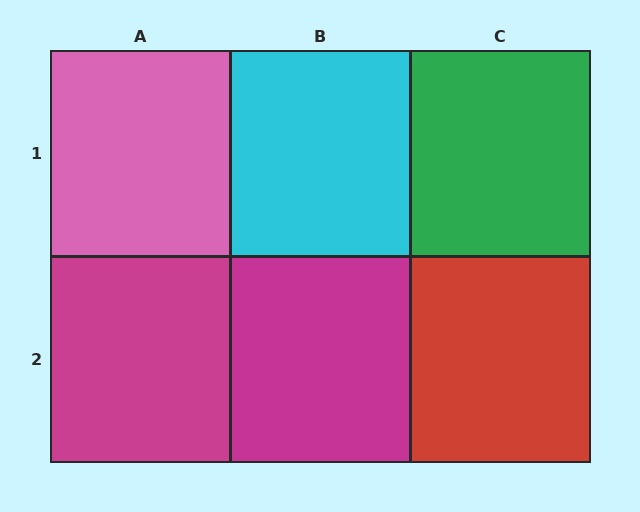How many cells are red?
1 cell is red.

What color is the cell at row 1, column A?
Pink.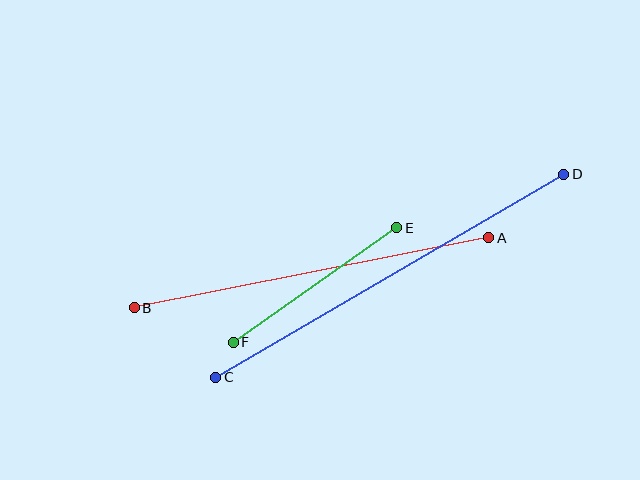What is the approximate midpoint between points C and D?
The midpoint is at approximately (390, 276) pixels.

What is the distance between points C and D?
The distance is approximately 403 pixels.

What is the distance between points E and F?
The distance is approximately 199 pixels.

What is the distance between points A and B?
The distance is approximately 361 pixels.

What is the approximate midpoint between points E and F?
The midpoint is at approximately (315, 285) pixels.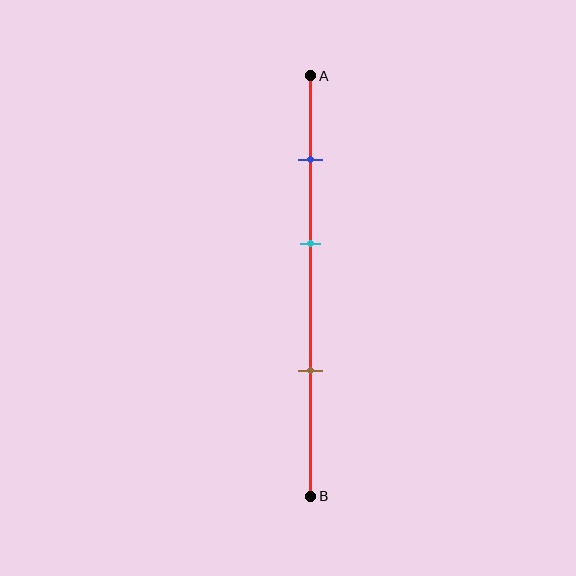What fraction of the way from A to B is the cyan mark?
The cyan mark is approximately 40% (0.4) of the way from A to B.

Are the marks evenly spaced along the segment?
Yes, the marks are approximately evenly spaced.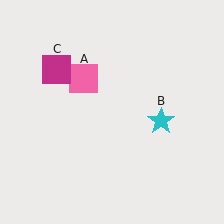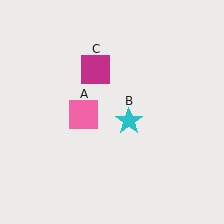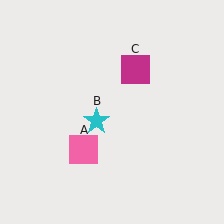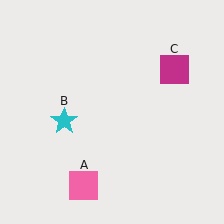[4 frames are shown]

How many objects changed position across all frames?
3 objects changed position: pink square (object A), cyan star (object B), magenta square (object C).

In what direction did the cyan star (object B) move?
The cyan star (object B) moved left.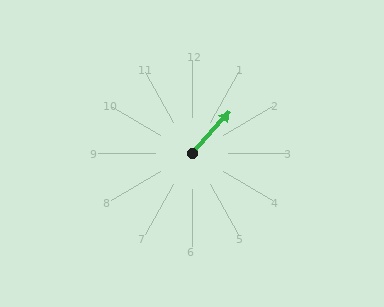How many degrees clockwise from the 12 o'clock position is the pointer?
Approximately 42 degrees.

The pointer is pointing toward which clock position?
Roughly 1 o'clock.